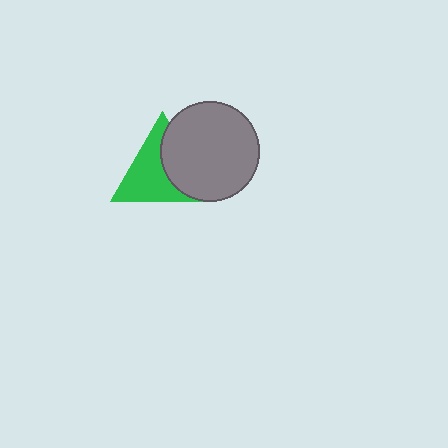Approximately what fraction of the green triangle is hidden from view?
Roughly 41% of the green triangle is hidden behind the gray circle.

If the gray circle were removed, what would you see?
You would see the complete green triangle.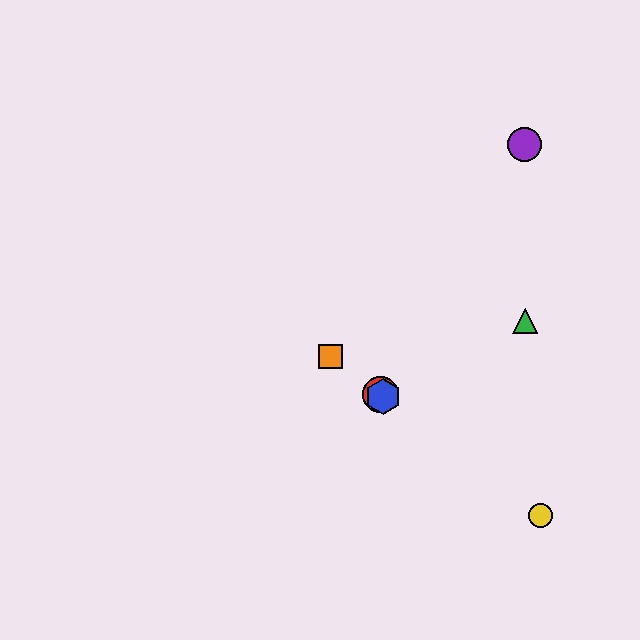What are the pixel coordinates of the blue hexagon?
The blue hexagon is at (383, 396).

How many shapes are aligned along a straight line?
4 shapes (the red circle, the blue hexagon, the yellow circle, the orange square) are aligned along a straight line.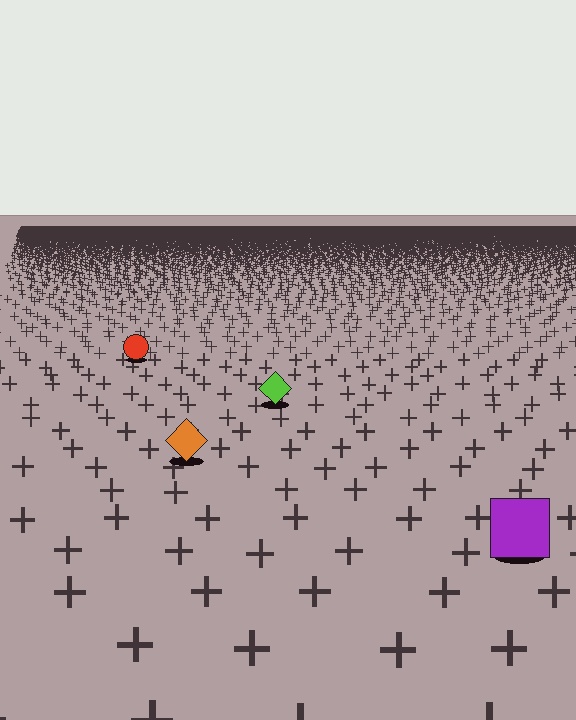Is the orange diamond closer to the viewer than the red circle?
Yes. The orange diamond is closer — you can tell from the texture gradient: the ground texture is coarser near it.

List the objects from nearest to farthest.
From nearest to farthest: the purple square, the orange diamond, the lime diamond, the red circle.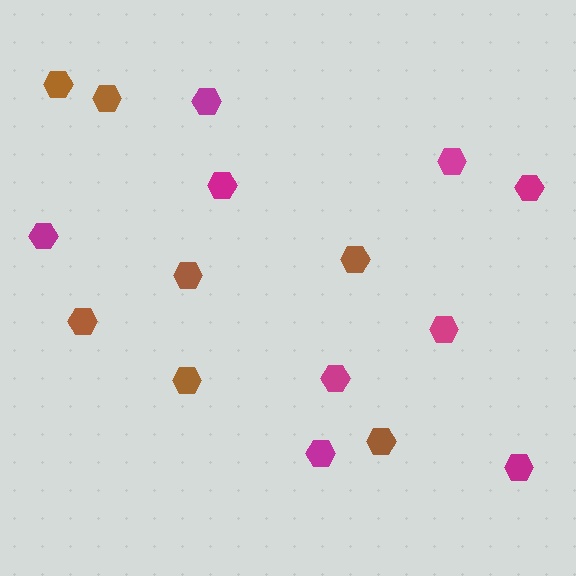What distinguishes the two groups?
There are 2 groups: one group of brown hexagons (7) and one group of magenta hexagons (9).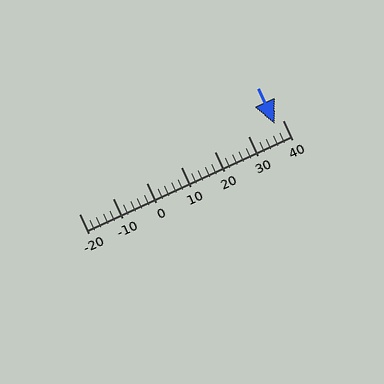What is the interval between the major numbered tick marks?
The major tick marks are spaced 10 units apart.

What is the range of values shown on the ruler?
The ruler shows values from -20 to 40.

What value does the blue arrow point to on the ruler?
The blue arrow points to approximately 38.